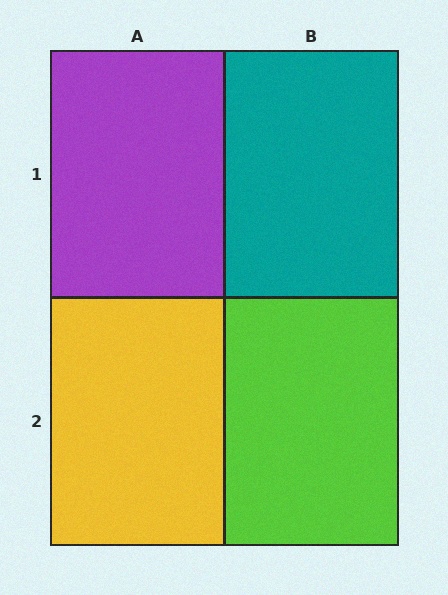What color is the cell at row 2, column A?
Yellow.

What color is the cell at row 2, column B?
Lime.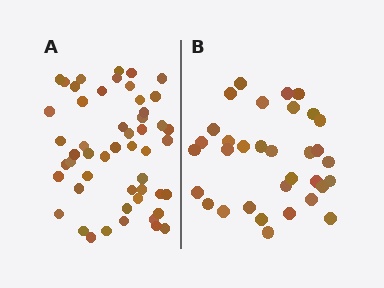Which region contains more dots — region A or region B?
Region A (the left region) has more dots.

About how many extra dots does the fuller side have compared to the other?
Region A has approximately 20 more dots than region B.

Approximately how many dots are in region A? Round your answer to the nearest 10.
About 50 dots. (The exact count is 51, which rounds to 50.)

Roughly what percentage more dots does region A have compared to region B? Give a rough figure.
About 55% more.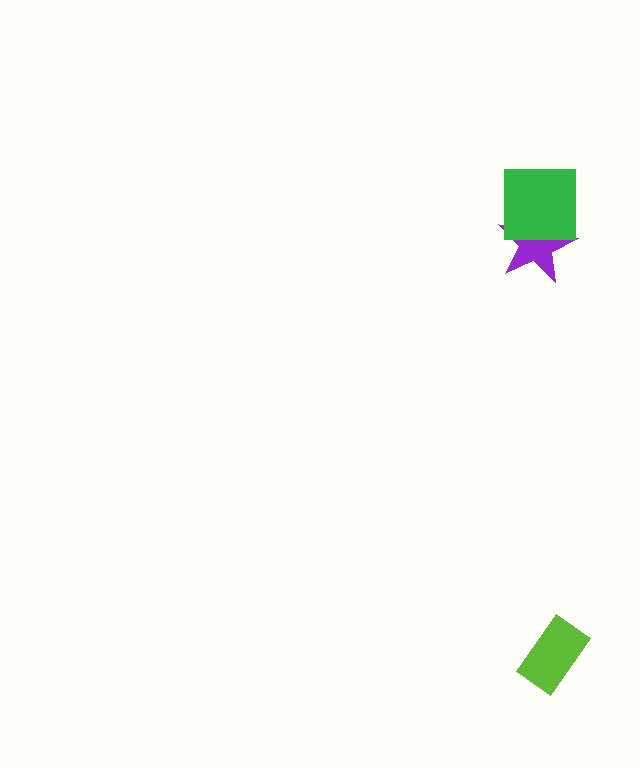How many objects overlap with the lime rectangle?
0 objects overlap with the lime rectangle.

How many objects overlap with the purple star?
1 object overlaps with the purple star.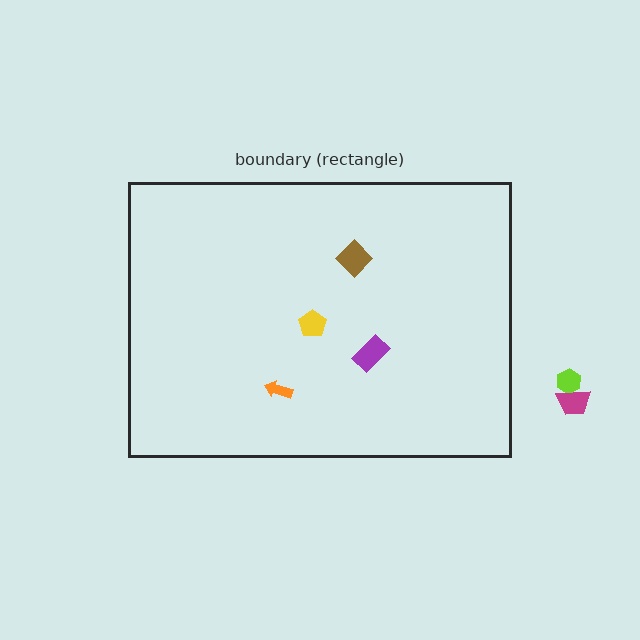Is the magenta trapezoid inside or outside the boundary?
Outside.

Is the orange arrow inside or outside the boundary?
Inside.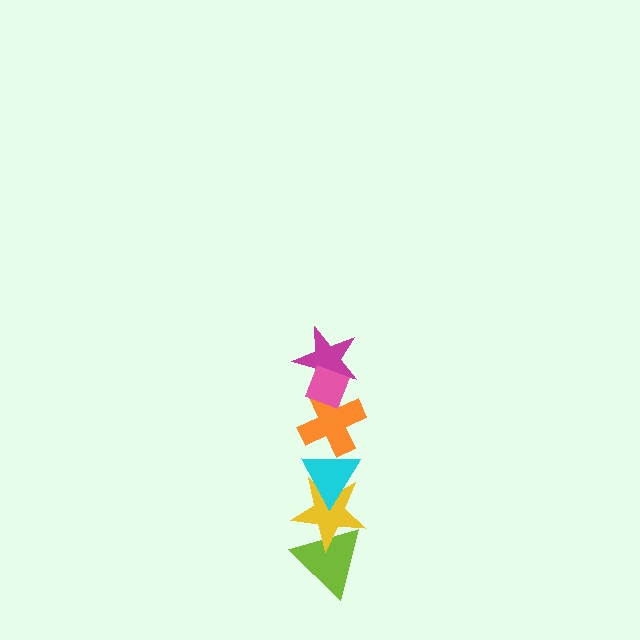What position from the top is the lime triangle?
The lime triangle is 6th from the top.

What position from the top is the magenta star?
The magenta star is 2nd from the top.